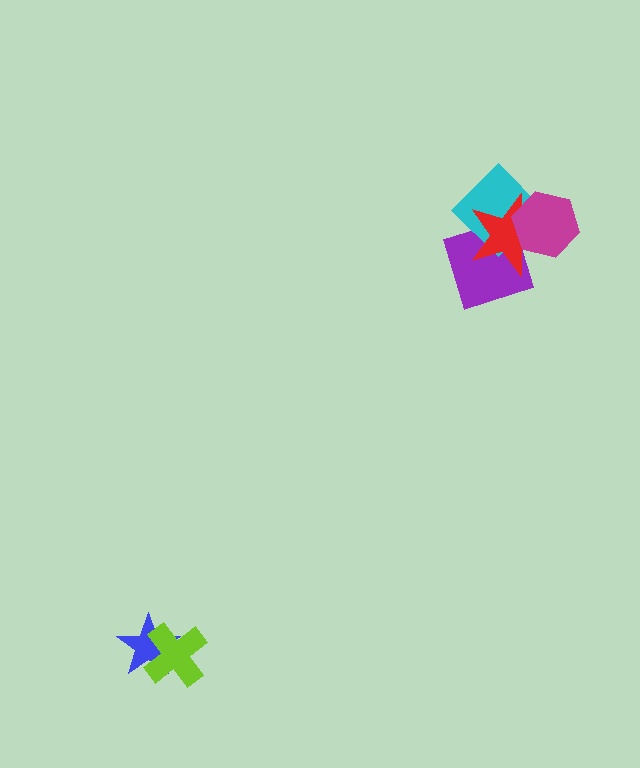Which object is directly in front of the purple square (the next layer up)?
The cyan diamond is directly in front of the purple square.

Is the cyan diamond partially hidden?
Yes, it is partially covered by another shape.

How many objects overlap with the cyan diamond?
3 objects overlap with the cyan diamond.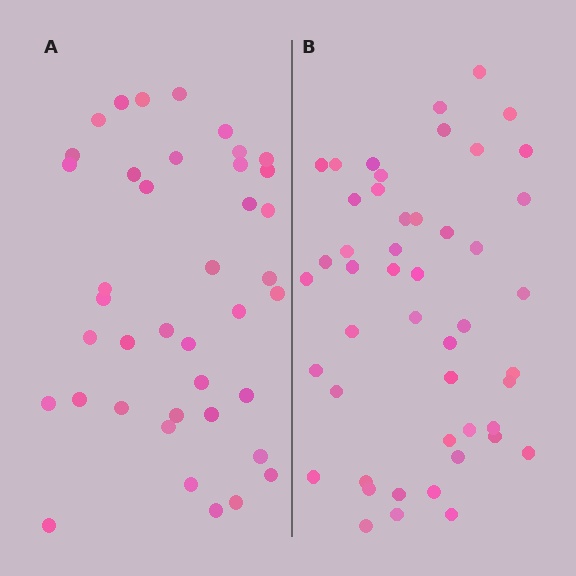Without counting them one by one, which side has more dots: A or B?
Region B (the right region) has more dots.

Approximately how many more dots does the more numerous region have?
Region B has roughly 8 or so more dots than region A.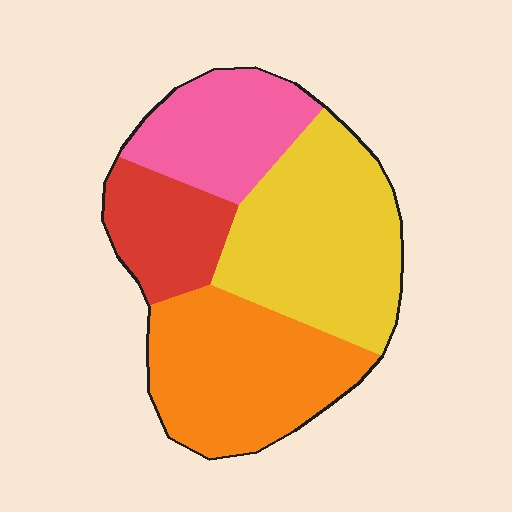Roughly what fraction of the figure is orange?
Orange takes up between a sixth and a third of the figure.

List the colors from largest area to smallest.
From largest to smallest: yellow, orange, pink, red.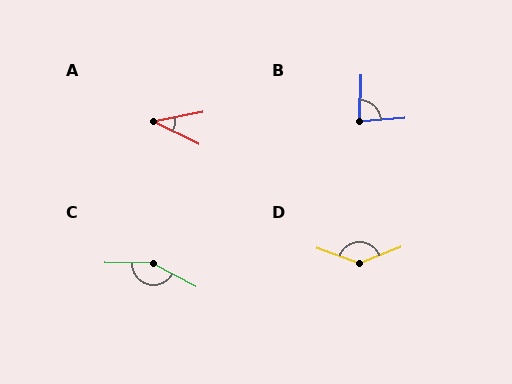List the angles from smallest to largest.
A (38°), B (83°), D (138°), C (152°).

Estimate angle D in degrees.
Approximately 138 degrees.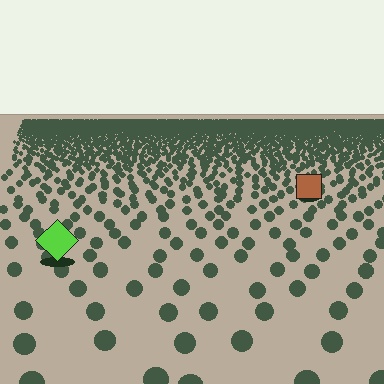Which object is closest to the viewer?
The lime diamond is closest. The texture marks near it are larger and more spread out.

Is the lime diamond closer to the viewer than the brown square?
Yes. The lime diamond is closer — you can tell from the texture gradient: the ground texture is coarser near it.